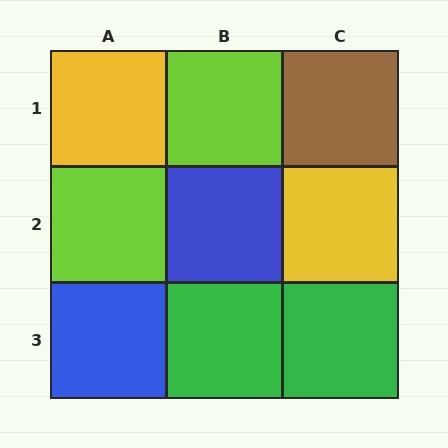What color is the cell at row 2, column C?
Yellow.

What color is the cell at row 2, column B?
Blue.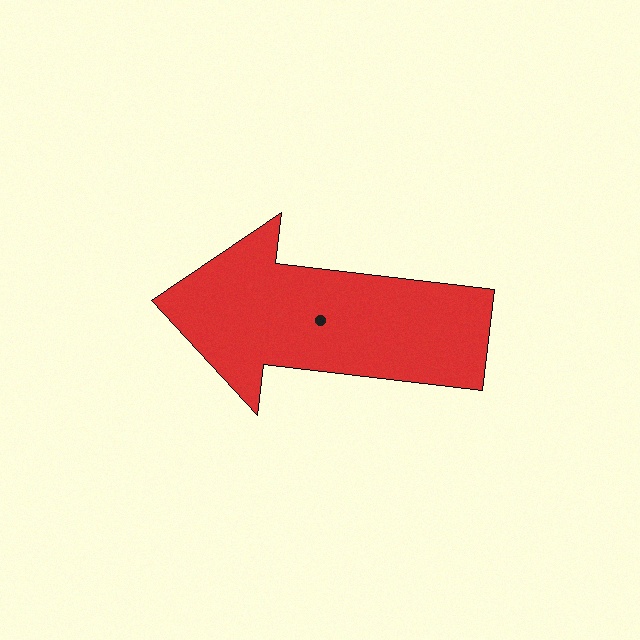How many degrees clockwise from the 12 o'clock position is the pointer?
Approximately 277 degrees.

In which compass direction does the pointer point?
West.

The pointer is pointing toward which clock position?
Roughly 9 o'clock.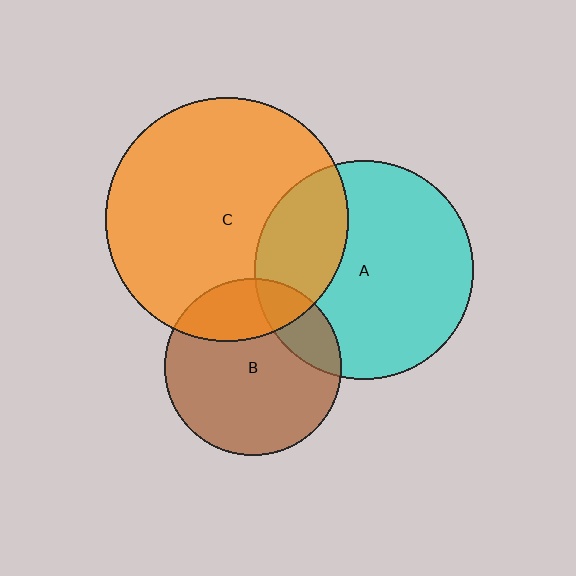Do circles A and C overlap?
Yes.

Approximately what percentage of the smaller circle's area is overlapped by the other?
Approximately 30%.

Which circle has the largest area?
Circle C (orange).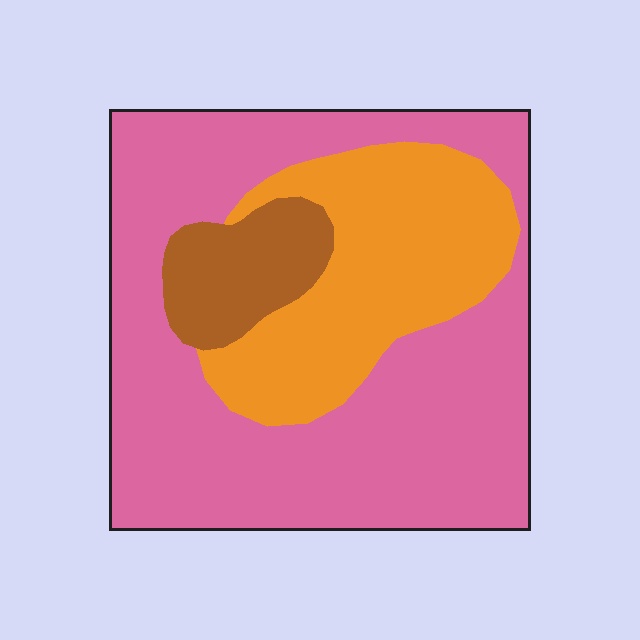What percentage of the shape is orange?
Orange takes up between a sixth and a third of the shape.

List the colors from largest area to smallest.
From largest to smallest: pink, orange, brown.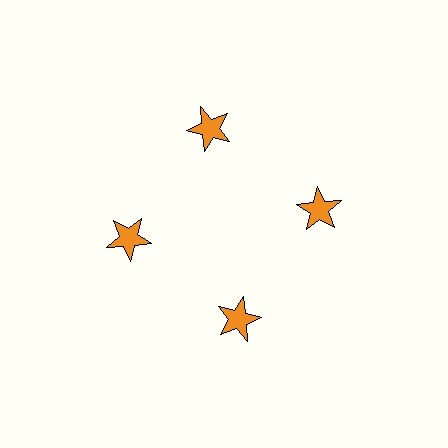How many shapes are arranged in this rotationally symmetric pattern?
There are 4 shapes, arranged in 4 groups of 1.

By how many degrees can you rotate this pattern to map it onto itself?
The pattern maps onto itself every 90 degrees of rotation.